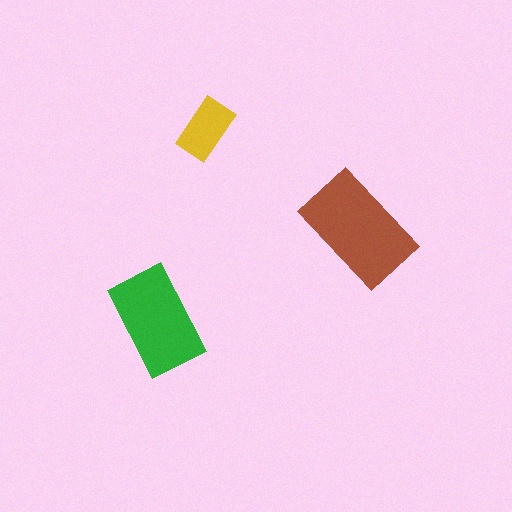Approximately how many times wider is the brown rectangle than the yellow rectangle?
About 2 times wider.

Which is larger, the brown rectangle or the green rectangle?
The brown one.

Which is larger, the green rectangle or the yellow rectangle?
The green one.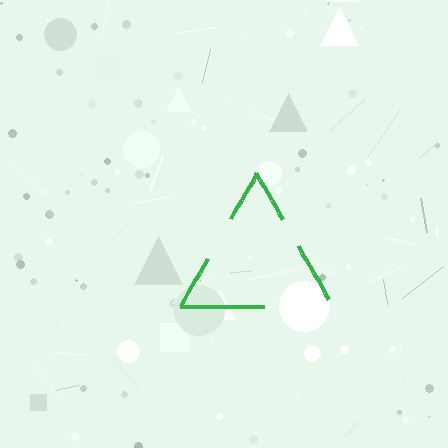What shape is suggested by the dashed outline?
The dashed outline suggests a triangle.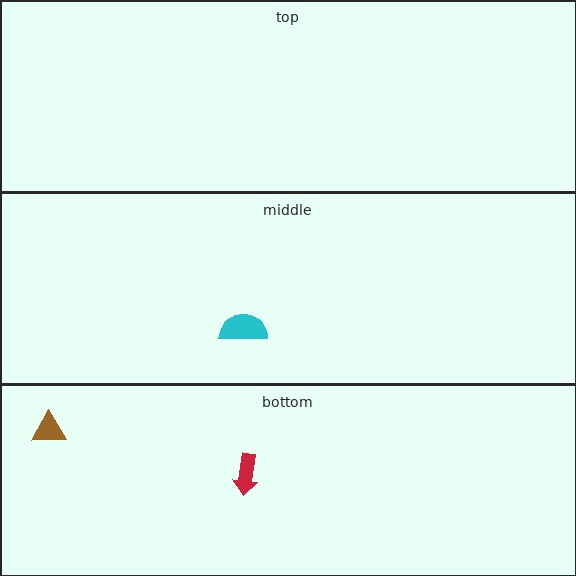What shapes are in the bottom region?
The red arrow, the brown triangle.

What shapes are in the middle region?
The cyan semicircle.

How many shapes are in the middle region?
1.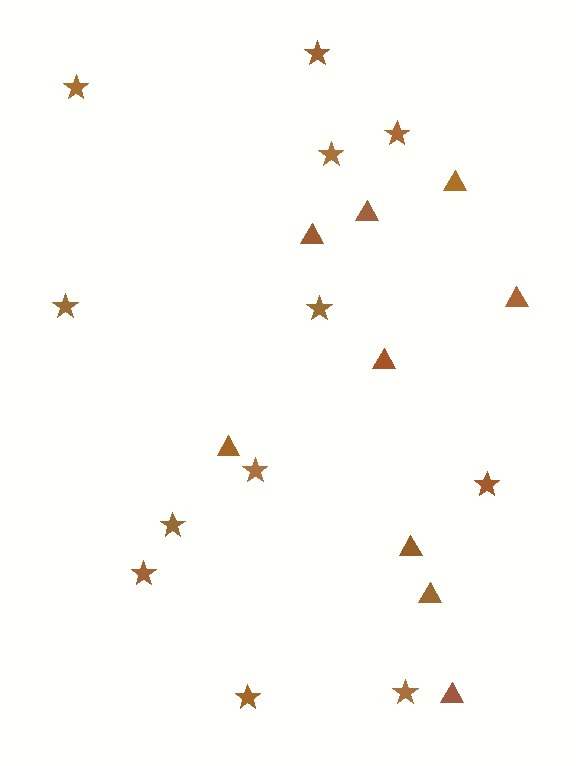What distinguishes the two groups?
There are 2 groups: one group of stars (12) and one group of triangles (9).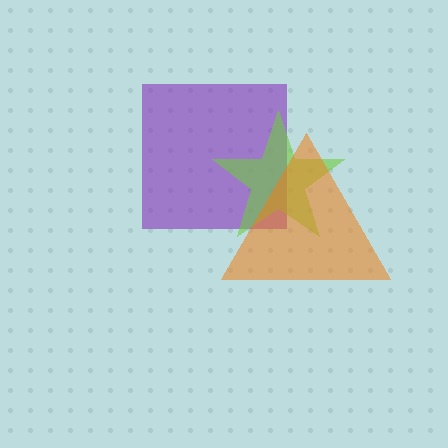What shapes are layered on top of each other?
The layered shapes are: a purple square, a lime star, an orange triangle.